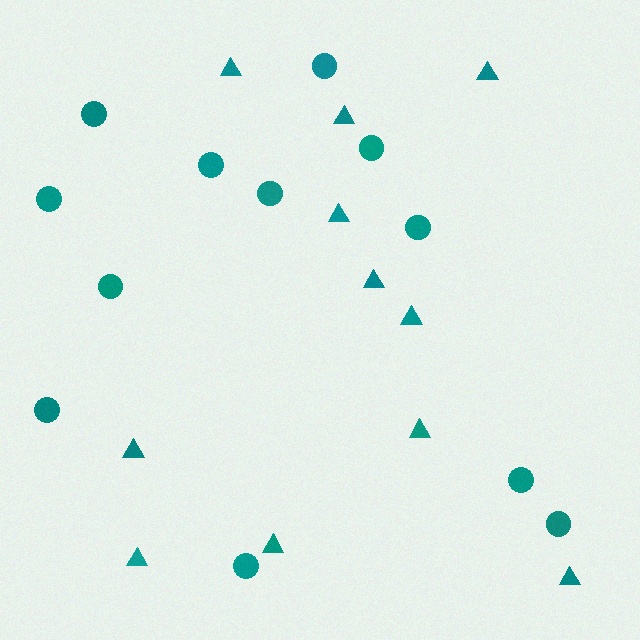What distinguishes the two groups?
There are 2 groups: one group of circles (12) and one group of triangles (11).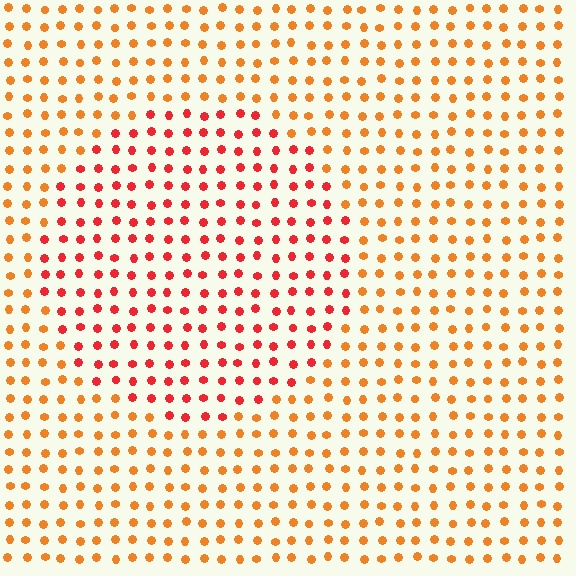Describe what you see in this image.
The image is filled with small orange elements in a uniform arrangement. A circle-shaped region is visible where the elements are tinted to a slightly different hue, forming a subtle color boundary.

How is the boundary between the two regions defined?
The boundary is defined purely by a slight shift in hue (about 32 degrees). Spacing, size, and orientation are identical on both sides.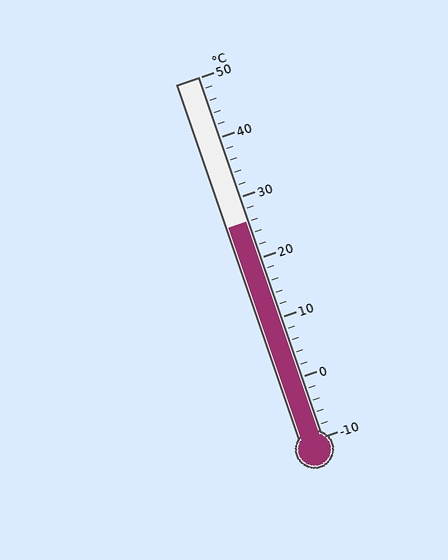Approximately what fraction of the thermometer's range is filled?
The thermometer is filled to approximately 60% of its range.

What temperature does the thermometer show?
The thermometer shows approximately 26°C.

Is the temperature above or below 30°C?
The temperature is below 30°C.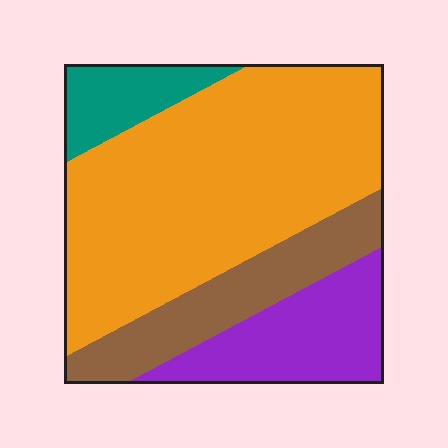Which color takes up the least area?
Teal, at roughly 10%.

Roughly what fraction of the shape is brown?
Brown covers roughly 15% of the shape.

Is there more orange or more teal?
Orange.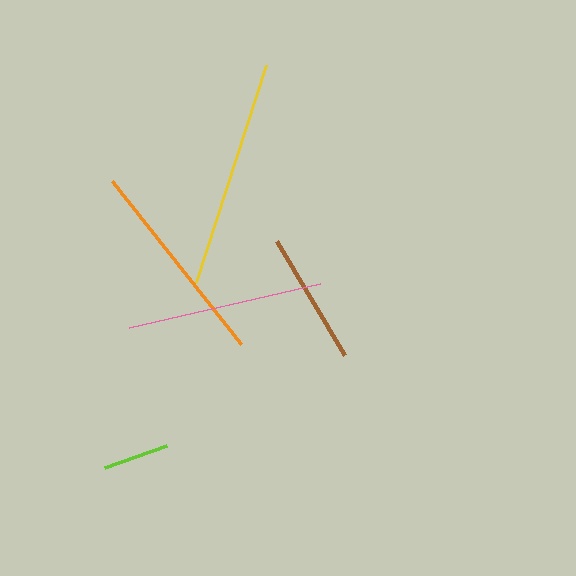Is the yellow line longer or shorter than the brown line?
The yellow line is longer than the brown line.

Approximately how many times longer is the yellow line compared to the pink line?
The yellow line is approximately 1.2 times the length of the pink line.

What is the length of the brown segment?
The brown segment is approximately 133 pixels long.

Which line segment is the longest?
The yellow line is the longest at approximately 227 pixels.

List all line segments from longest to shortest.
From longest to shortest: yellow, orange, pink, brown, lime.